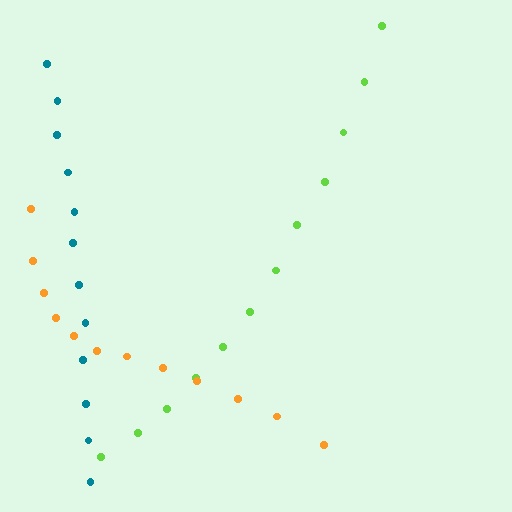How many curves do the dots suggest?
There are 3 distinct paths.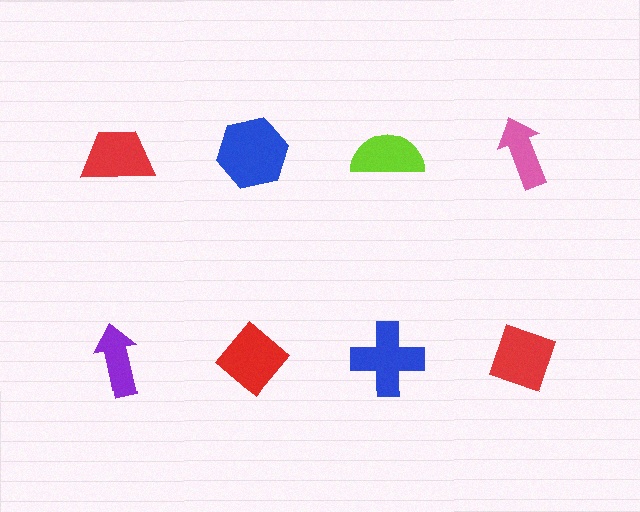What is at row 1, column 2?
A blue hexagon.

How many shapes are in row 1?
4 shapes.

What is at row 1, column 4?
A pink arrow.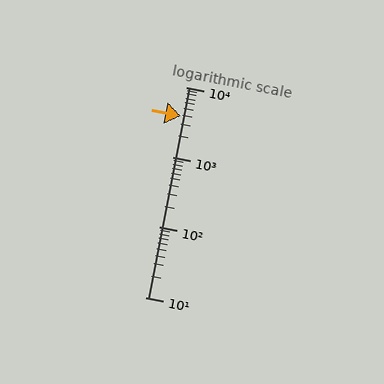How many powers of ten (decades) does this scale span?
The scale spans 3 decades, from 10 to 10000.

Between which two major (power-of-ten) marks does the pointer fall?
The pointer is between 1000 and 10000.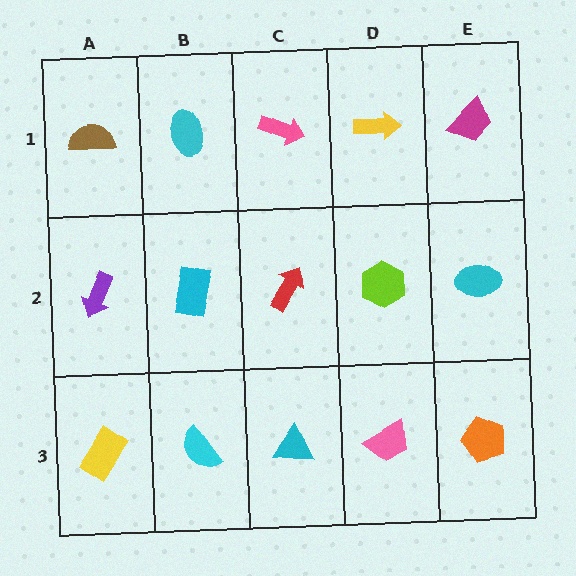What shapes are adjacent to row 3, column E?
A cyan ellipse (row 2, column E), a pink trapezoid (row 3, column D).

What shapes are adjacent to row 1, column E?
A cyan ellipse (row 2, column E), a yellow arrow (row 1, column D).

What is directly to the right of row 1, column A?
A cyan ellipse.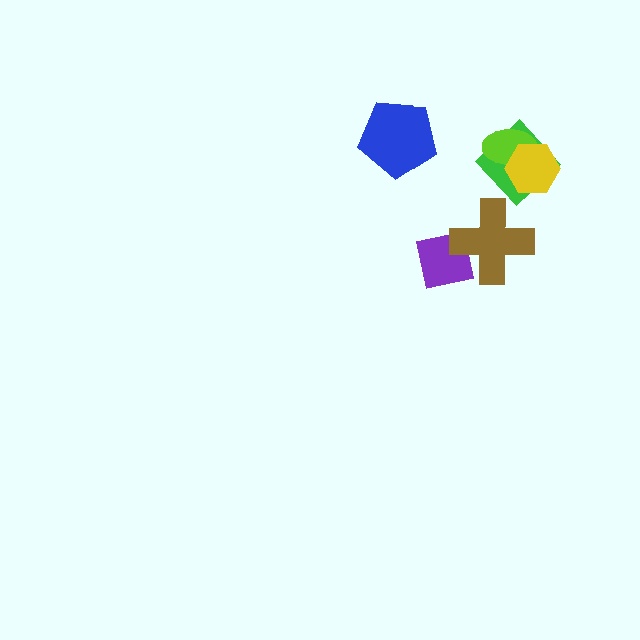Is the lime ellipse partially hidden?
Yes, it is partially covered by another shape.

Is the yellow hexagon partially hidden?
No, no other shape covers it.